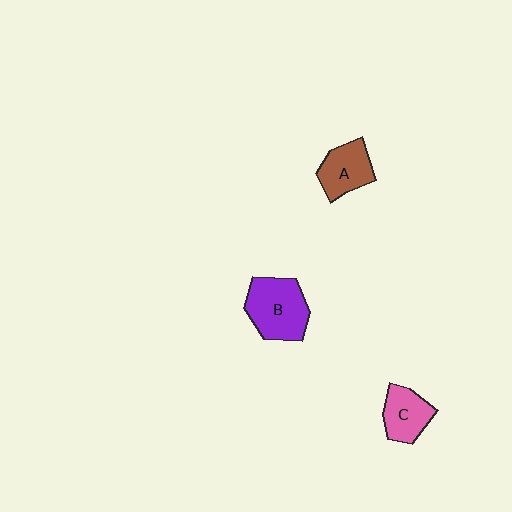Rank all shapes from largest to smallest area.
From largest to smallest: B (purple), A (brown), C (pink).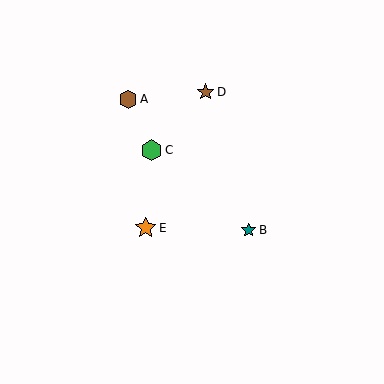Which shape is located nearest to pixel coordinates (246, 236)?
The teal star (labeled B) at (249, 230) is nearest to that location.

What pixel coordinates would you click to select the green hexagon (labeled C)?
Click at (152, 150) to select the green hexagon C.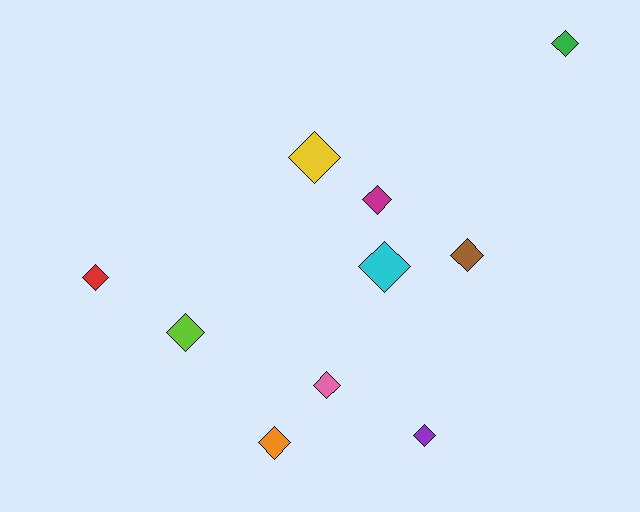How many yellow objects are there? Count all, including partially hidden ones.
There is 1 yellow object.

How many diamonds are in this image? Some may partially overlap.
There are 10 diamonds.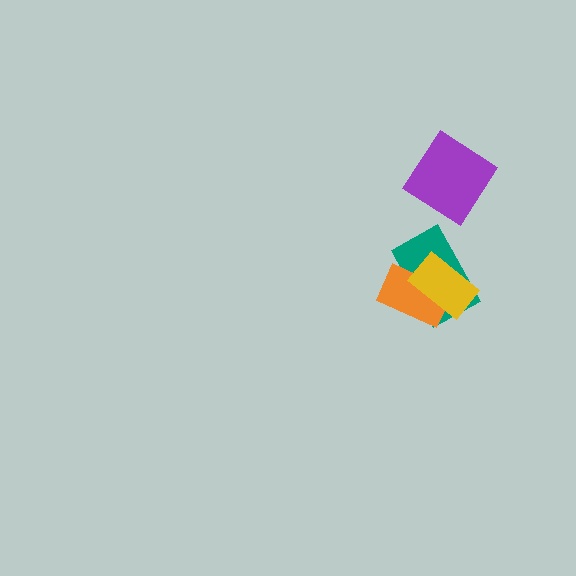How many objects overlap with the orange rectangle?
2 objects overlap with the orange rectangle.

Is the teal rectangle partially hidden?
Yes, it is partially covered by another shape.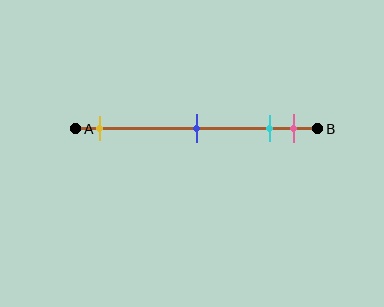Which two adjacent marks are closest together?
The cyan and pink marks are the closest adjacent pair.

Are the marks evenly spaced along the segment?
No, the marks are not evenly spaced.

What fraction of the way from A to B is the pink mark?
The pink mark is approximately 90% (0.9) of the way from A to B.